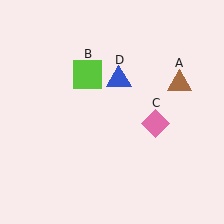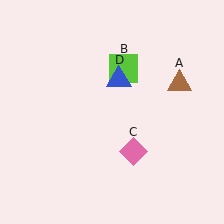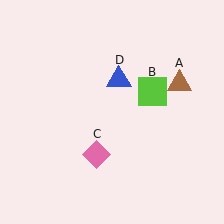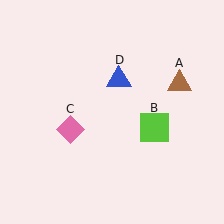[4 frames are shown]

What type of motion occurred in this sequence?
The lime square (object B), pink diamond (object C) rotated clockwise around the center of the scene.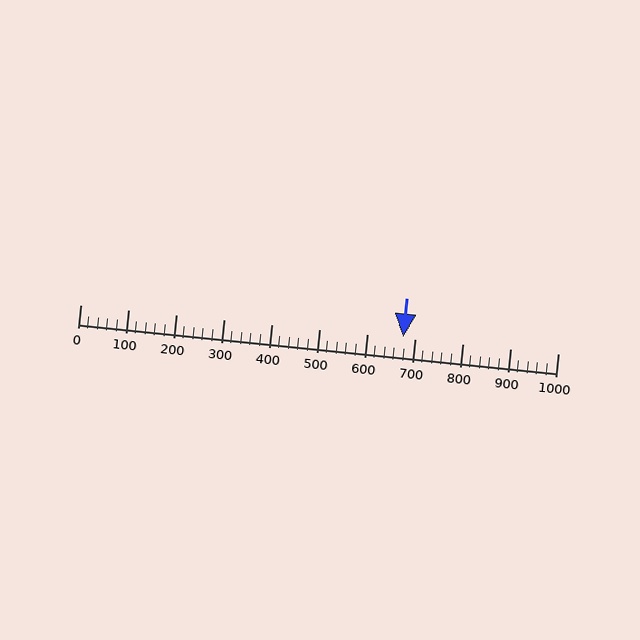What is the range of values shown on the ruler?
The ruler shows values from 0 to 1000.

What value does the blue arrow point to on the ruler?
The blue arrow points to approximately 677.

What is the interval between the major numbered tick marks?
The major tick marks are spaced 100 units apart.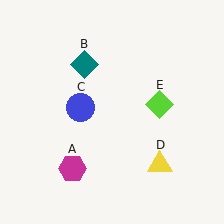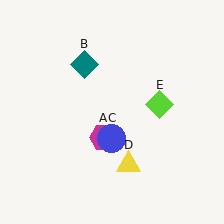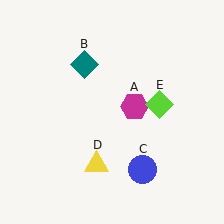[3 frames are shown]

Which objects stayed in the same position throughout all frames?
Teal diamond (object B) and lime diamond (object E) remained stationary.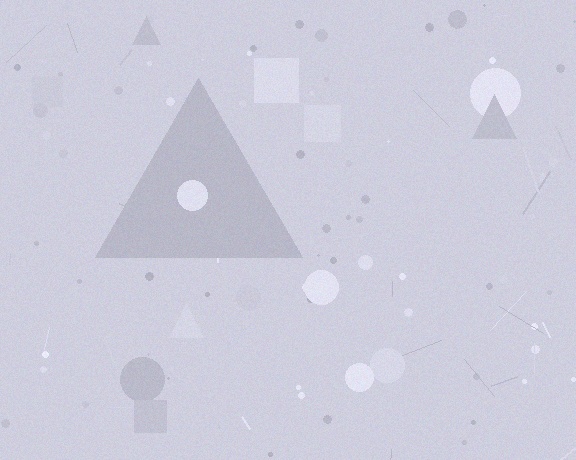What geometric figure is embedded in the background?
A triangle is embedded in the background.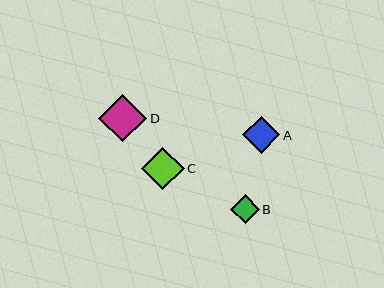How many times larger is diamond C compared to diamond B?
Diamond C is approximately 1.5 times the size of diamond B.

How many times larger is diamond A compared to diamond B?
Diamond A is approximately 1.3 times the size of diamond B.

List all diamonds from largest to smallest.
From largest to smallest: D, C, A, B.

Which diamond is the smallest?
Diamond B is the smallest with a size of approximately 28 pixels.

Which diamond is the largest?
Diamond D is the largest with a size of approximately 48 pixels.